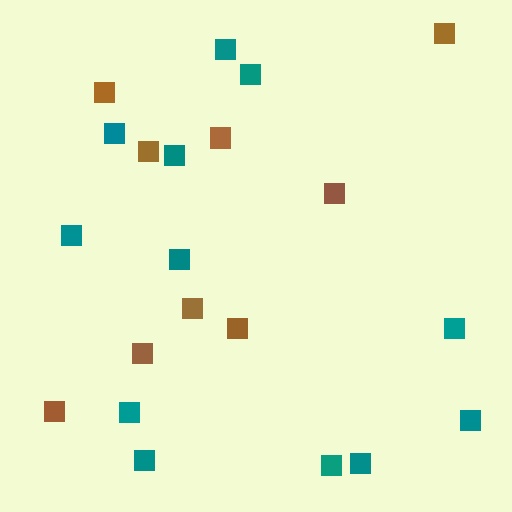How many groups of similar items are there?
There are 2 groups: one group of teal squares (12) and one group of brown squares (9).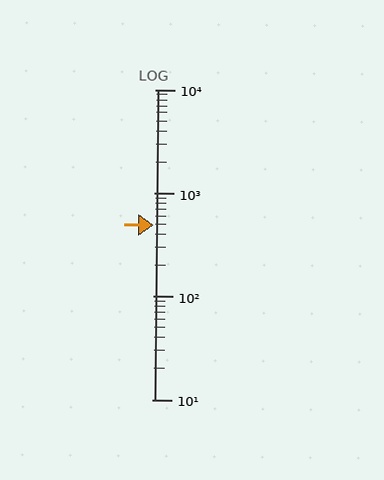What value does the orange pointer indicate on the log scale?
The pointer indicates approximately 490.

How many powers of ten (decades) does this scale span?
The scale spans 3 decades, from 10 to 10000.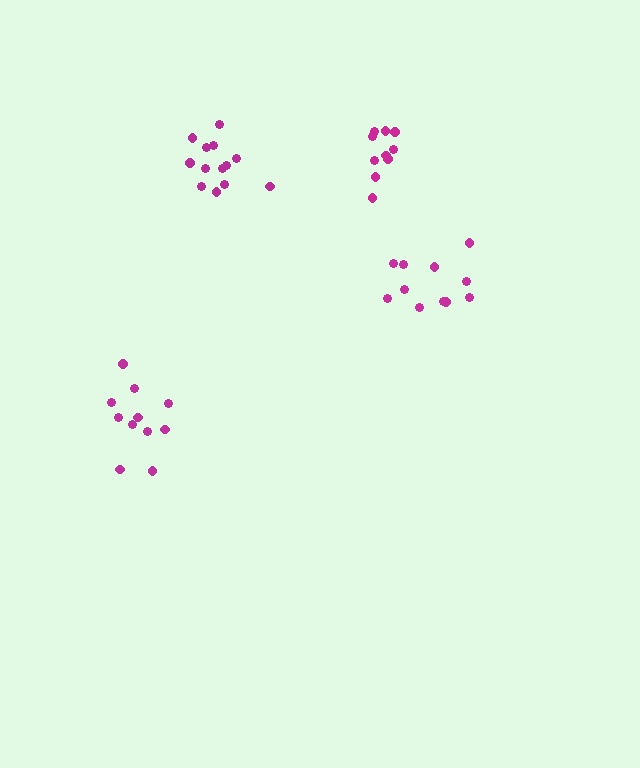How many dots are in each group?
Group 1: 13 dots, Group 2: 11 dots, Group 3: 10 dots, Group 4: 11 dots (45 total).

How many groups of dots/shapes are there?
There are 4 groups.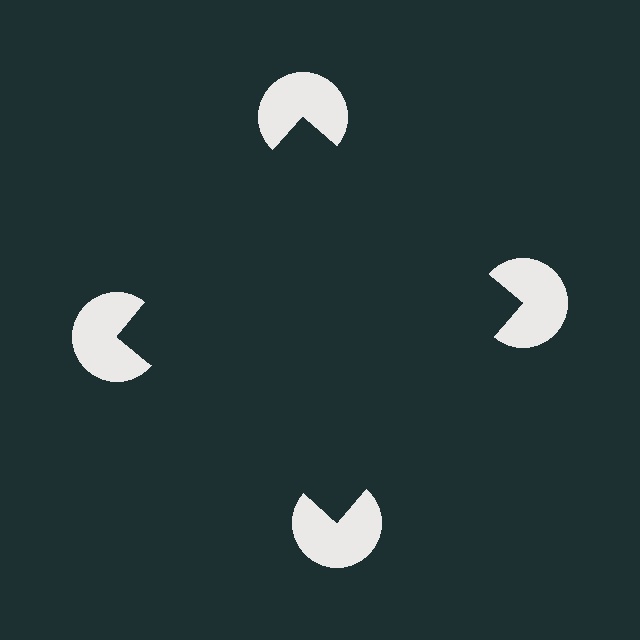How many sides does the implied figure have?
4 sides.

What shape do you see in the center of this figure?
An illusory square — its edges are inferred from the aligned wedge cuts in the pac-man discs, not physically drawn.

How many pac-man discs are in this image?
There are 4 — one at each vertex of the illusory square.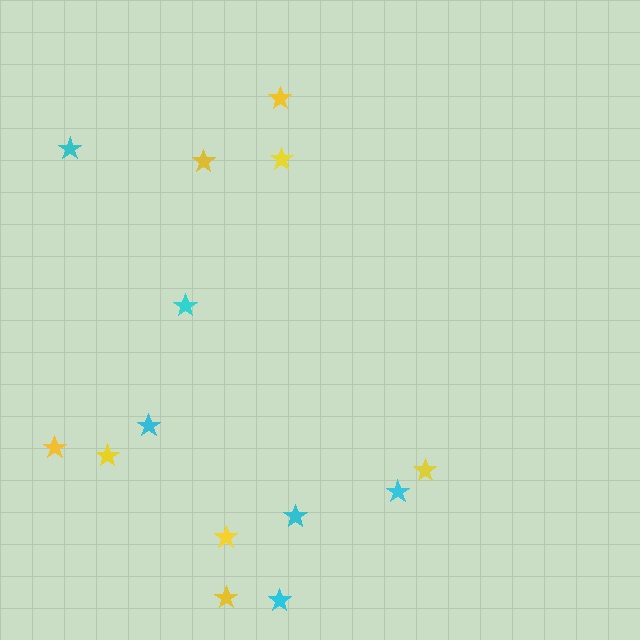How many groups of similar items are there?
There are 2 groups: one group of yellow stars (8) and one group of cyan stars (6).